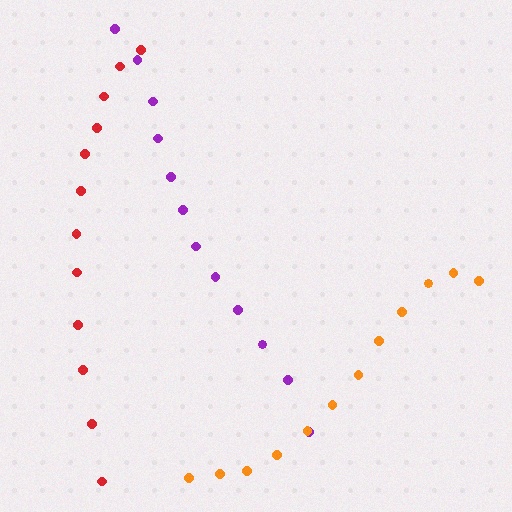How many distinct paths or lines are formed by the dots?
There are 3 distinct paths.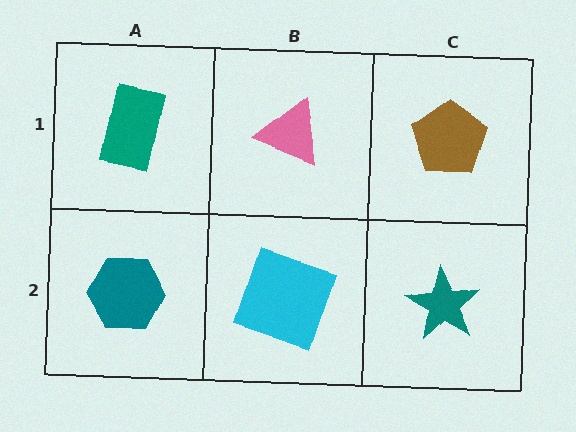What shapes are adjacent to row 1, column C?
A teal star (row 2, column C), a pink triangle (row 1, column B).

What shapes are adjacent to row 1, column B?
A cyan square (row 2, column B), a teal rectangle (row 1, column A), a brown pentagon (row 1, column C).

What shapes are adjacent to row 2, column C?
A brown pentagon (row 1, column C), a cyan square (row 2, column B).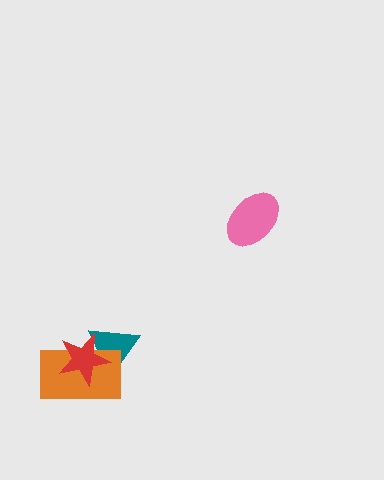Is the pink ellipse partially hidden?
No, no other shape covers it.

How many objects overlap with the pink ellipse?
0 objects overlap with the pink ellipse.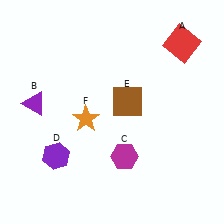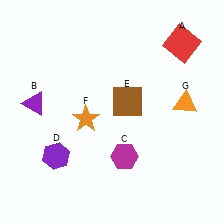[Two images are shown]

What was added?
An orange triangle (G) was added in Image 2.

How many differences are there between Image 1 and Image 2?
There is 1 difference between the two images.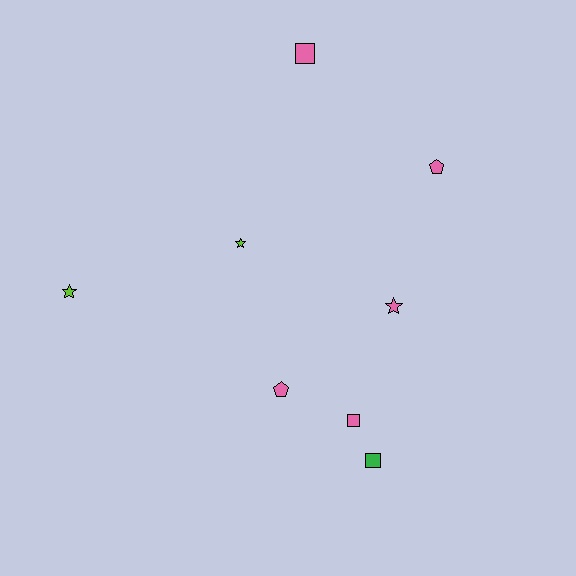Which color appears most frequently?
Pink, with 5 objects.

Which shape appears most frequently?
Square, with 3 objects.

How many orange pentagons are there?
There are no orange pentagons.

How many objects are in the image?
There are 8 objects.